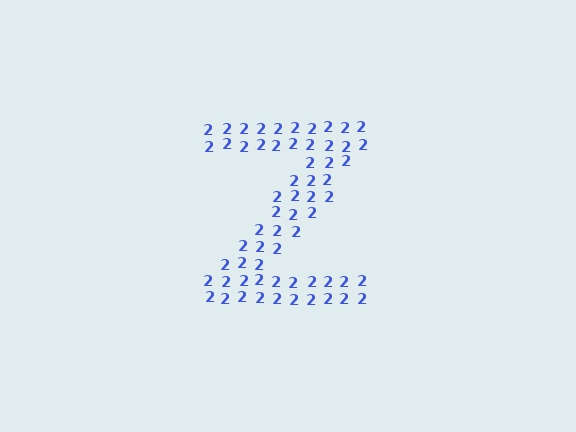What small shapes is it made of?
It is made of small digit 2's.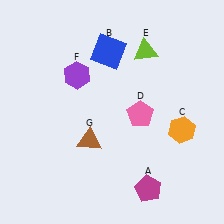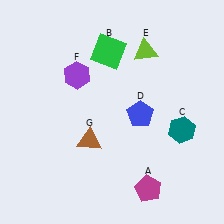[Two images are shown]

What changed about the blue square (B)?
In Image 1, B is blue. In Image 2, it changed to green.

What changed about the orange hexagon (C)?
In Image 1, C is orange. In Image 2, it changed to teal.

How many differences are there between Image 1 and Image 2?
There are 3 differences between the two images.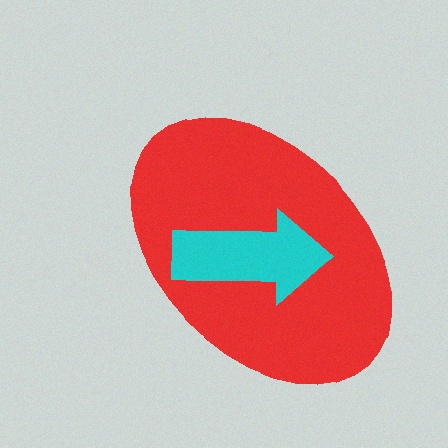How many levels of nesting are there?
2.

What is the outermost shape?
The red ellipse.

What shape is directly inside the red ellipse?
The cyan arrow.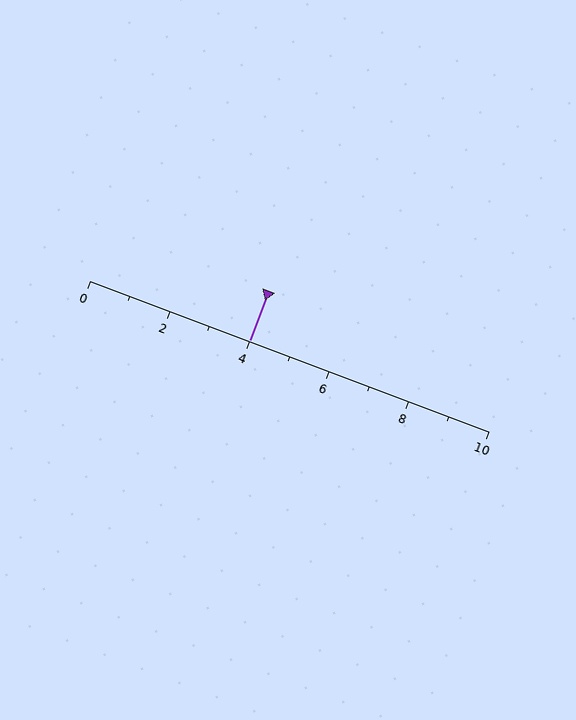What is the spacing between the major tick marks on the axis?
The major ticks are spaced 2 apart.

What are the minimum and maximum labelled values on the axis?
The axis runs from 0 to 10.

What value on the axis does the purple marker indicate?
The marker indicates approximately 4.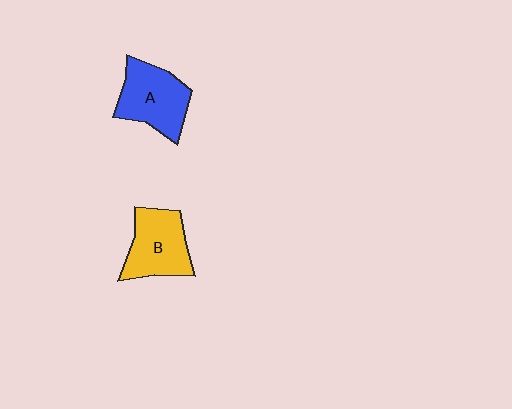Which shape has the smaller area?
Shape B (yellow).